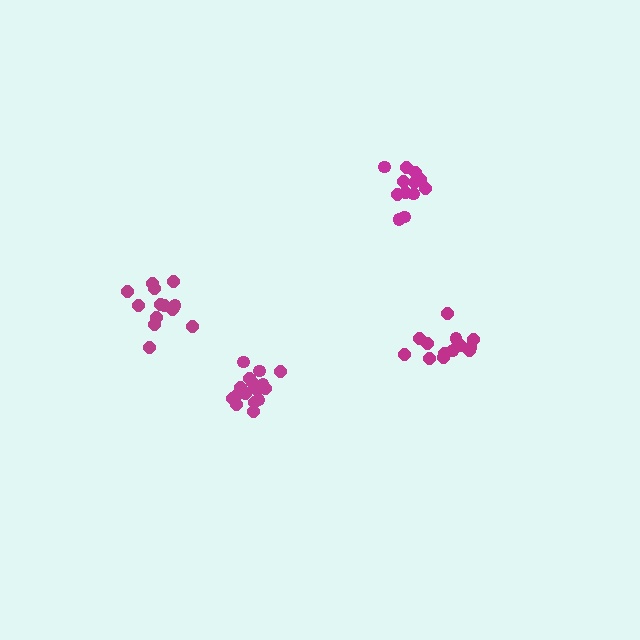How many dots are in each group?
Group 1: 14 dots, Group 2: 17 dots, Group 3: 12 dots, Group 4: 13 dots (56 total).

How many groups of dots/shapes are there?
There are 4 groups.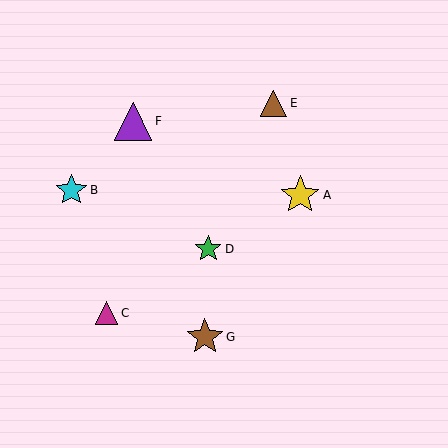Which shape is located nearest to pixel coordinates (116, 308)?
The magenta triangle (labeled C) at (107, 313) is nearest to that location.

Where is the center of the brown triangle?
The center of the brown triangle is at (274, 103).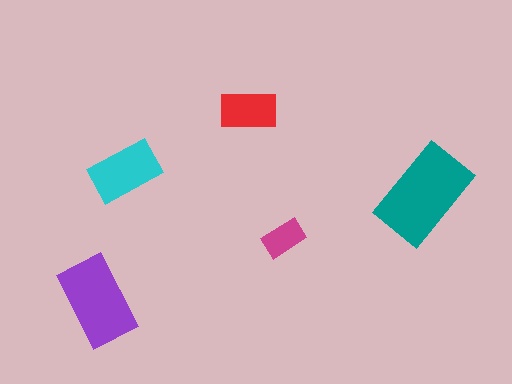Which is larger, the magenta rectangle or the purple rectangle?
The purple one.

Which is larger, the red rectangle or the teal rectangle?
The teal one.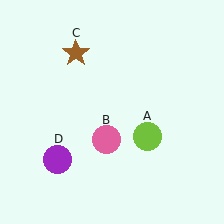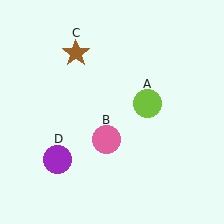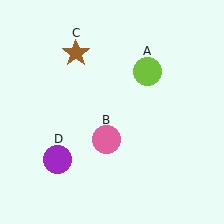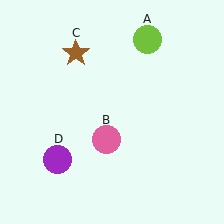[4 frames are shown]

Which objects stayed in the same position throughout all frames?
Pink circle (object B) and brown star (object C) and purple circle (object D) remained stationary.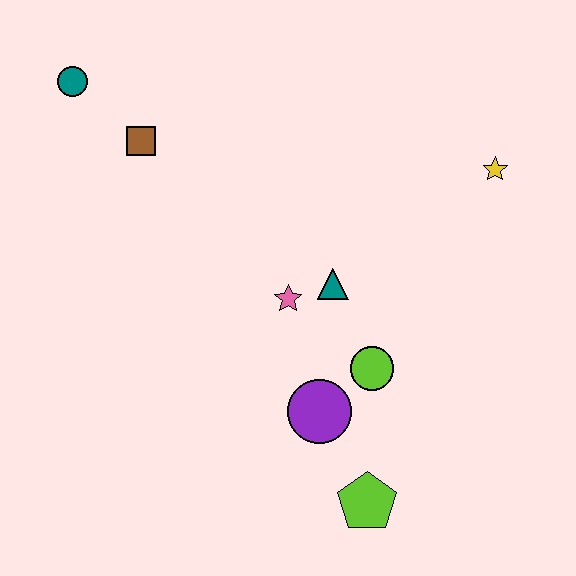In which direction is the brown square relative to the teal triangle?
The brown square is to the left of the teal triangle.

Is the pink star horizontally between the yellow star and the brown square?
Yes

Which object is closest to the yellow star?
The teal triangle is closest to the yellow star.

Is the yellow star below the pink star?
No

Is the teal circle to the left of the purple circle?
Yes